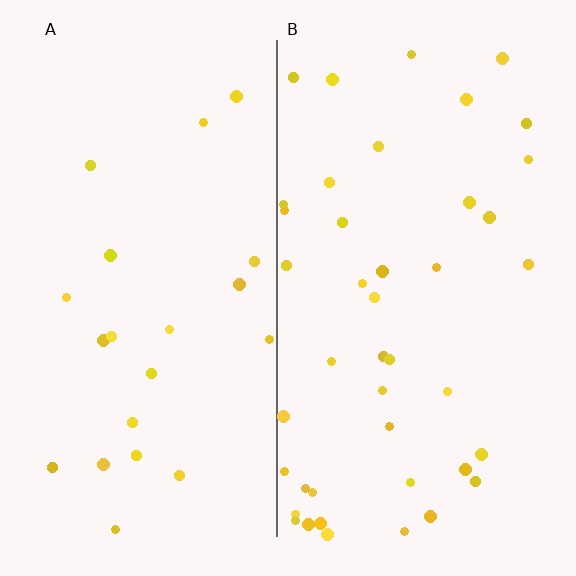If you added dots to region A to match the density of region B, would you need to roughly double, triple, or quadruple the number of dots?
Approximately double.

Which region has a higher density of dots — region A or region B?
B (the right).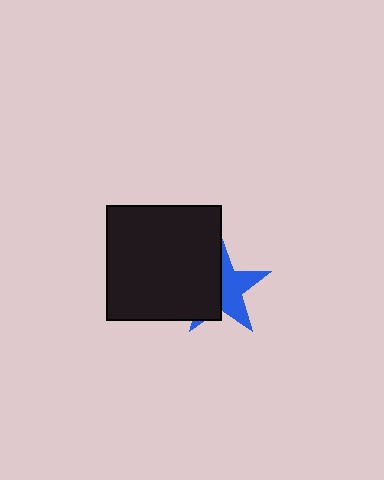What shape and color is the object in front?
The object in front is a black square.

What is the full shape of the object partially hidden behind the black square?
The partially hidden object is a blue star.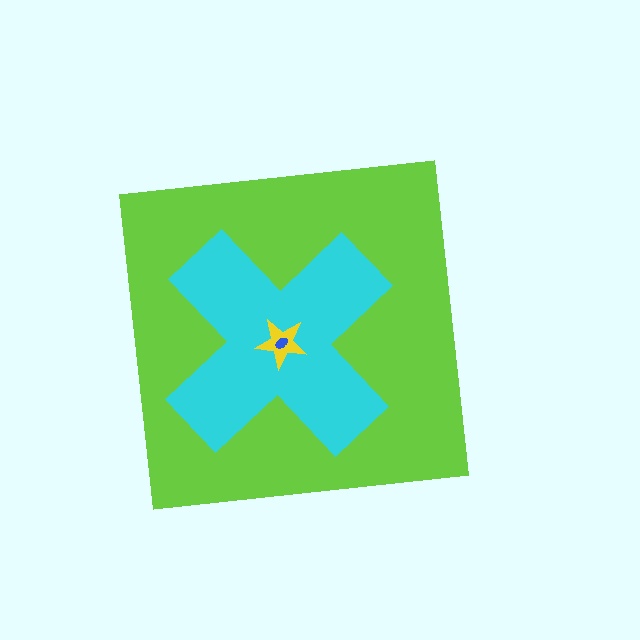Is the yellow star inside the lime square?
Yes.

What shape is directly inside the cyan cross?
The yellow star.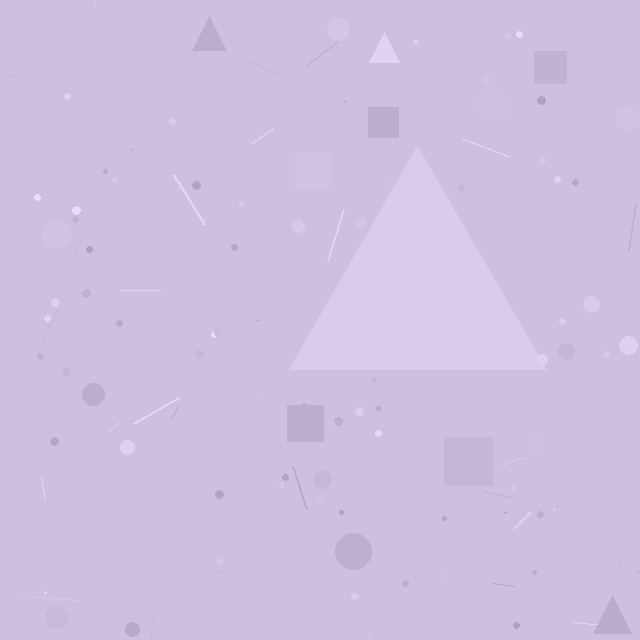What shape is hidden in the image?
A triangle is hidden in the image.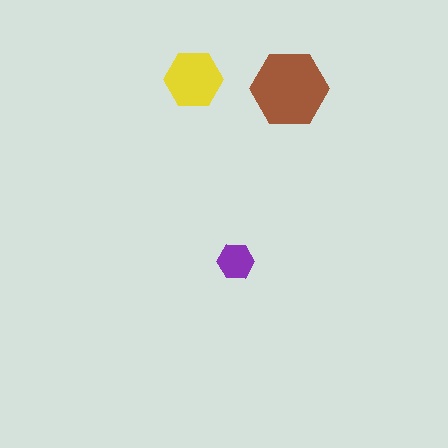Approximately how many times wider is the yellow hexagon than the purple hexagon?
About 1.5 times wider.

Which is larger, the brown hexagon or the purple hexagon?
The brown one.